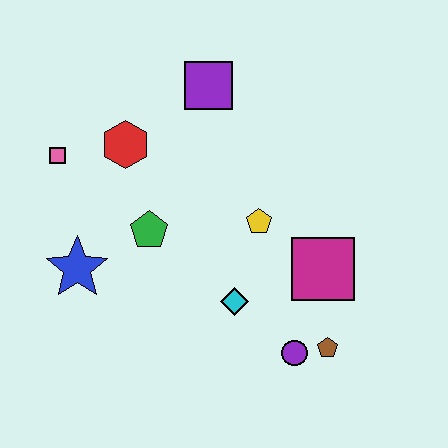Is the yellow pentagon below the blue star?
No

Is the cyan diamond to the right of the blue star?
Yes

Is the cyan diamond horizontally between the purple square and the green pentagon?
No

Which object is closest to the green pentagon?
The blue star is closest to the green pentagon.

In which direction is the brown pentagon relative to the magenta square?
The brown pentagon is below the magenta square.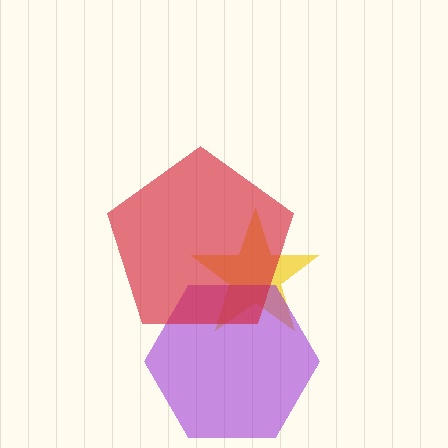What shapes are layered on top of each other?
The layered shapes are: a yellow star, a purple hexagon, a red pentagon.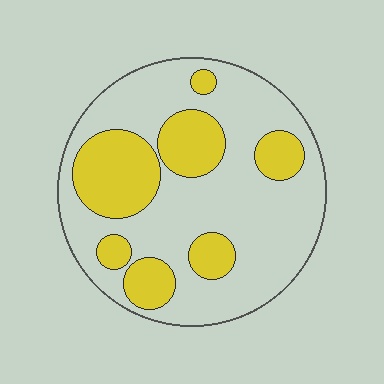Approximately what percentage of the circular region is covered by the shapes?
Approximately 30%.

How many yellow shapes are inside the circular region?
7.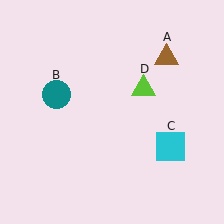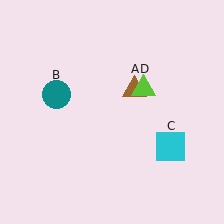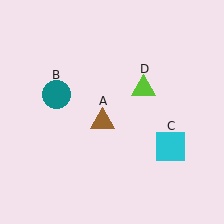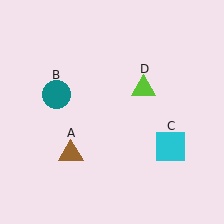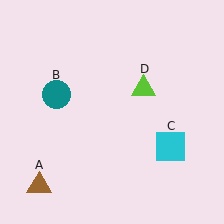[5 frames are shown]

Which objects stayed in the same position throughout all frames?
Teal circle (object B) and cyan square (object C) and lime triangle (object D) remained stationary.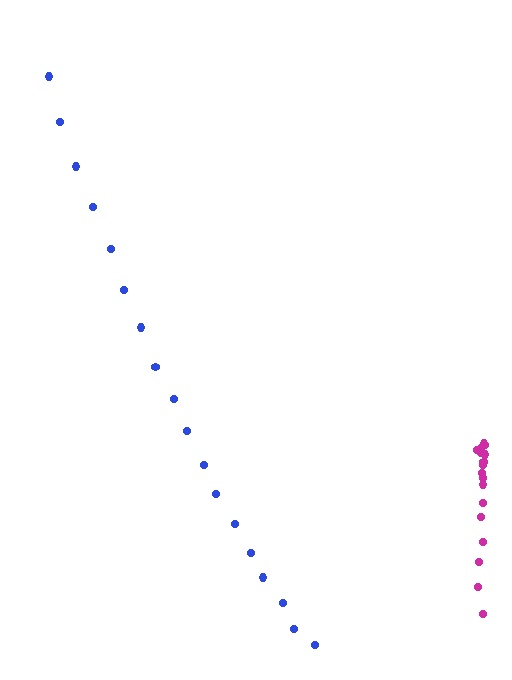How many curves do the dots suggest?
There are 2 distinct paths.